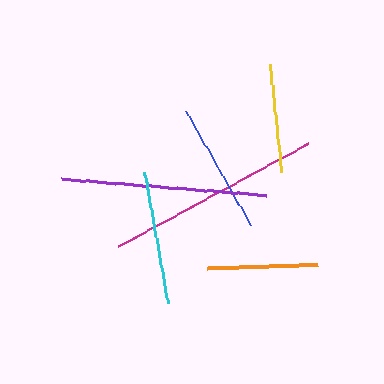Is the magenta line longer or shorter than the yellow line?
The magenta line is longer than the yellow line.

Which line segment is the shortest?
The yellow line is the shortest at approximately 108 pixels.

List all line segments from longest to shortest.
From longest to shortest: magenta, purple, cyan, blue, orange, yellow.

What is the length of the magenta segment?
The magenta segment is approximately 217 pixels long.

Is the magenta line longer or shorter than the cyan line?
The magenta line is longer than the cyan line.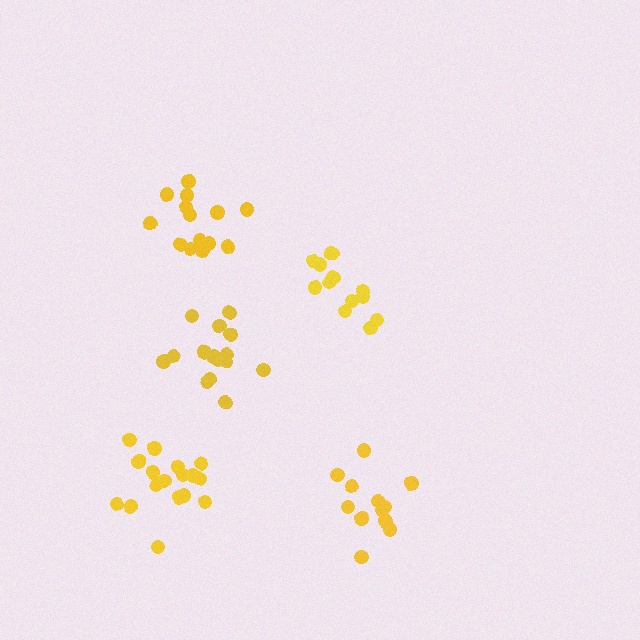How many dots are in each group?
Group 1: 12 dots, Group 2: 15 dots, Group 3: 13 dots, Group 4: 14 dots, Group 5: 17 dots (71 total).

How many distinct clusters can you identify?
There are 5 distinct clusters.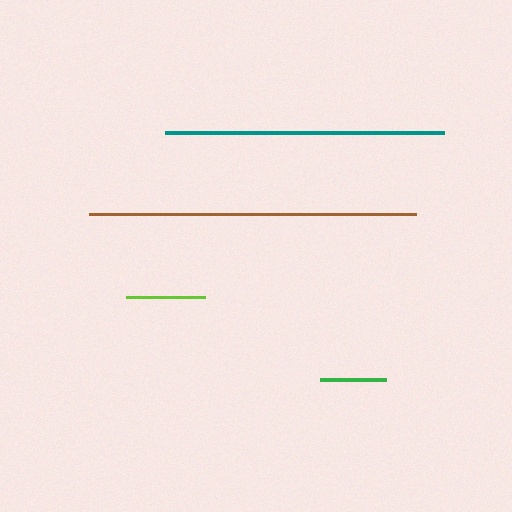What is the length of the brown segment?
The brown segment is approximately 327 pixels long.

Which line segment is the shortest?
The green line is the shortest at approximately 67 pixels.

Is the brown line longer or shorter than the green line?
The brown line is longer than the green line.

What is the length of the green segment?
The green segment is approximately 67 pixels long.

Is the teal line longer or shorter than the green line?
The teal line is longer than the green line.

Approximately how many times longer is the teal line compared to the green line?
The teal line is approximately 4.2 times the length of the green line.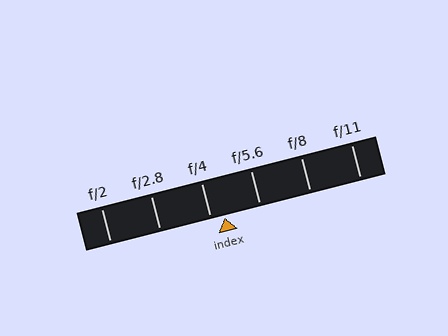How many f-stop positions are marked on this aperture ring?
There are 6 f-stop positions marked.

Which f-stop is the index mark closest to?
The index mark is closest to f/4.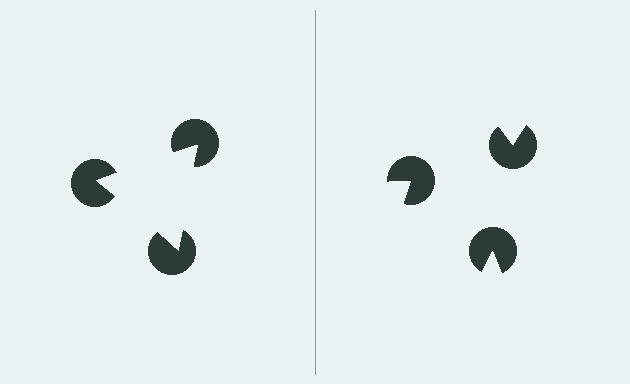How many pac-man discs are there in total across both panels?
6 — 3 on each side.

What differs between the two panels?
The pac-man discs are positioned identically on both sides; only the wedge orientations differ. On the left they align to a triangle; on the right they are misaligned.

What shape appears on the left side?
An illusory triangle.